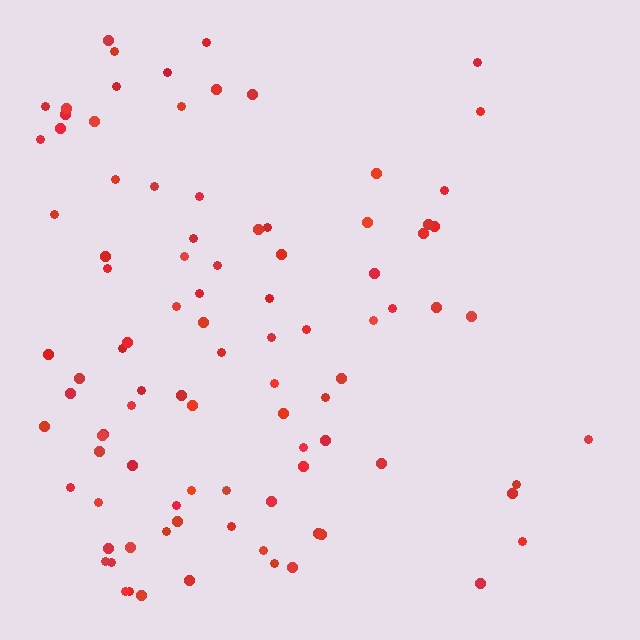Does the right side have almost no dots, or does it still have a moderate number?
Still a moderate number, just noticeably fewer than the left.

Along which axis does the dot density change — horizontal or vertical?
Horizontal.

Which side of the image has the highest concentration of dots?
The left.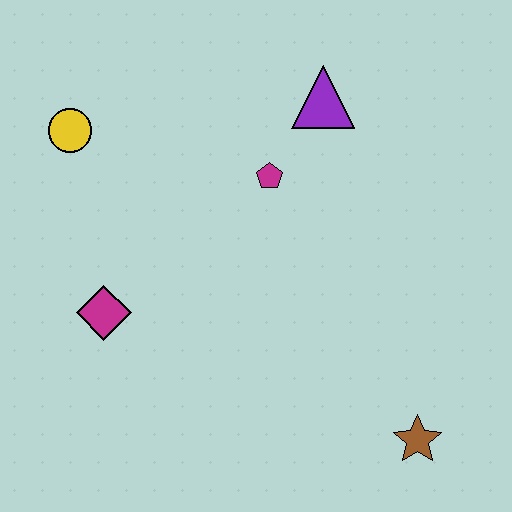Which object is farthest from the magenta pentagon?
The brown star is farthest from the magenta pentagon.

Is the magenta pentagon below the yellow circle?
Yes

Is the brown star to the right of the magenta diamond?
Yes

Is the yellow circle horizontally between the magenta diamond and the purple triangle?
No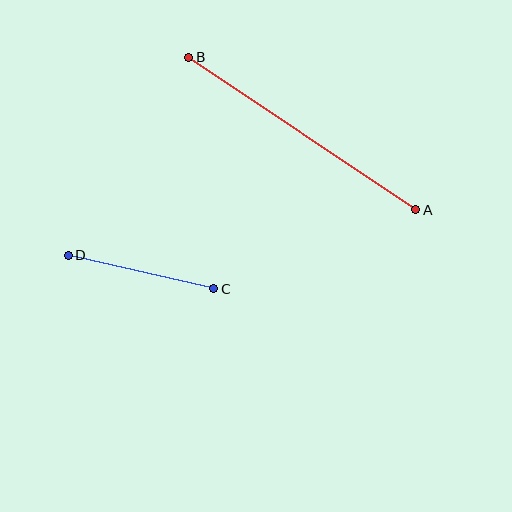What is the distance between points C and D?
The distance is approximately 149 pixels.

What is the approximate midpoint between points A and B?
The midpoint is at approximately (302, 133) pixels.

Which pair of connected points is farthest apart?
Points A and B are farthest apart.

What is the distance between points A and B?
The distance is approximately 273 pixels.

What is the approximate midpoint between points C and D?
The midpoint is at approximately (141, 272) pixels.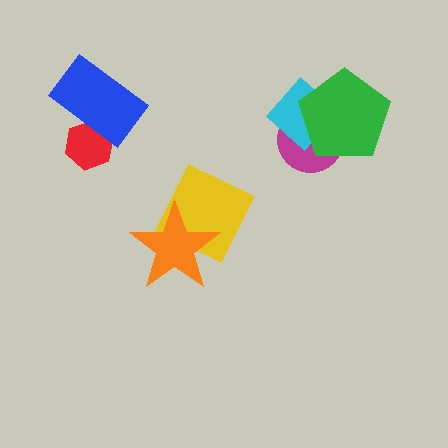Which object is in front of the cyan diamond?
The green pentagon is in front of the cyan diamond.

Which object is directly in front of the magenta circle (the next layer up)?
The cyan diamond is directly in front of the magenta circle.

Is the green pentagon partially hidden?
No, no other shape covers it.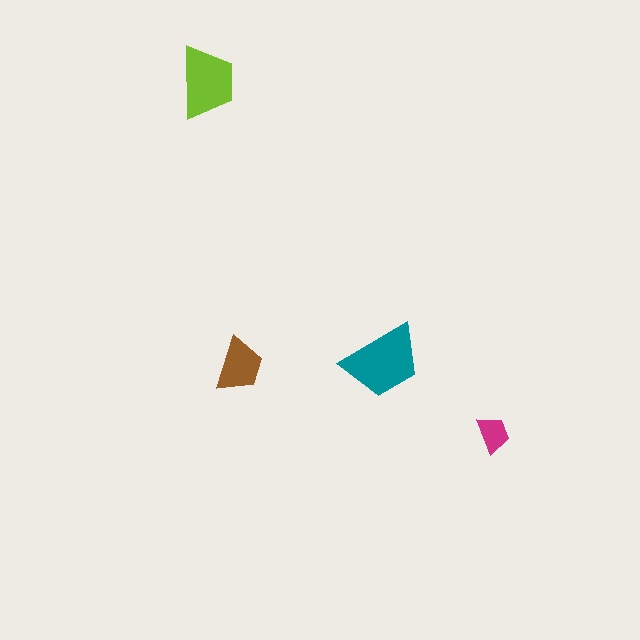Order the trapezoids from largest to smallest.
the teal one, the lime one, the brown one, the magenta one.